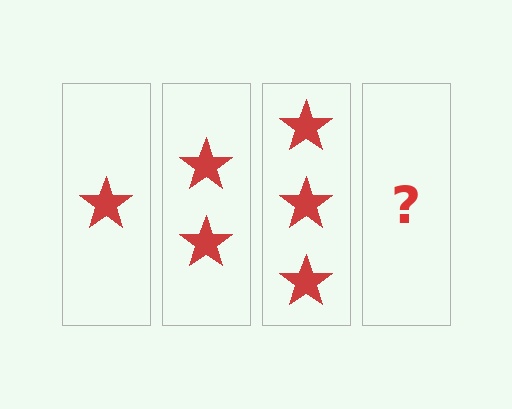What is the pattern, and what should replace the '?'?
The pattern is that each step adds one more star. The '?' should be 4 stars.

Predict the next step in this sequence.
The next step is 4 stars.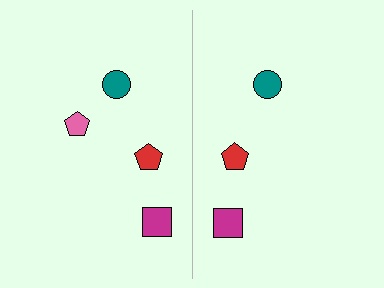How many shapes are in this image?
There are 7 shapes in this image.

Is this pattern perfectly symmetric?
No, the pattern is not perfectly symmetric. A pink pentagon is missing from the right side.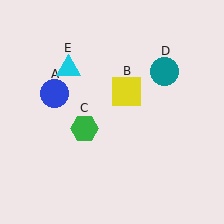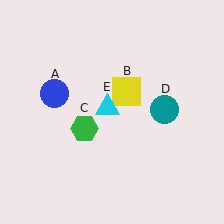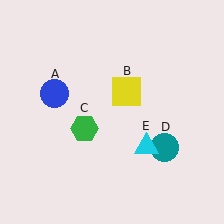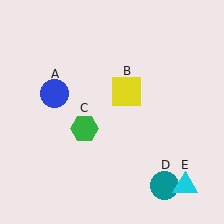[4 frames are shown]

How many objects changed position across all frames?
2 objects changed position: teal circle (object D), cyan triangle (object E).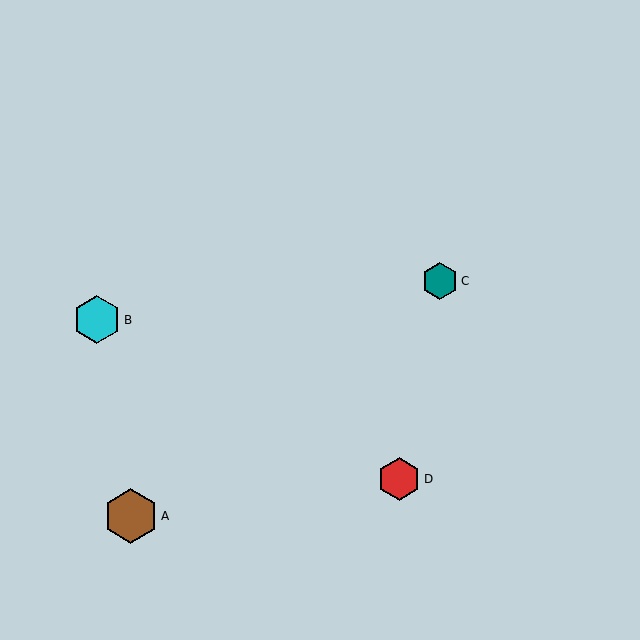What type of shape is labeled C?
Shape C is a teal hexagon.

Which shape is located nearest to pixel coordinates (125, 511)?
The brown hexagon (labeled A) at (131, 516) is nearest to that location.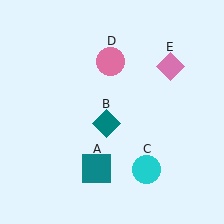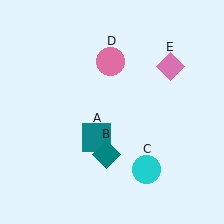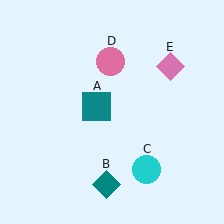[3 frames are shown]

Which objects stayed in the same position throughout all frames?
Cyan circle (object C) and pink circle (object D) and pink diamond (object E) remained stationary.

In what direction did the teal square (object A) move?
The teal square (object A) moved up.